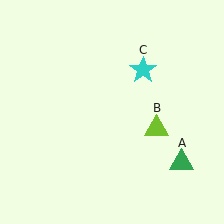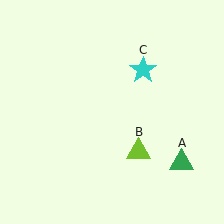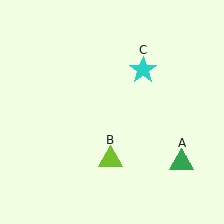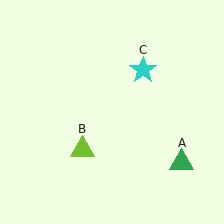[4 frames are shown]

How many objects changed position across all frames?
1 object changed position: lime triangle (object B).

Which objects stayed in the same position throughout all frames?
Green triangle (object A) and cyan star (object C) remained stationary.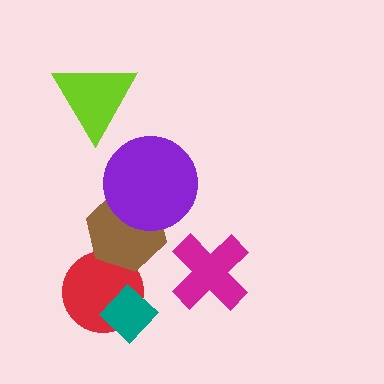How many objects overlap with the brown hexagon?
2 objects overlap with the brown hexagon.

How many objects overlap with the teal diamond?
1 object overlaps with the teal diamond.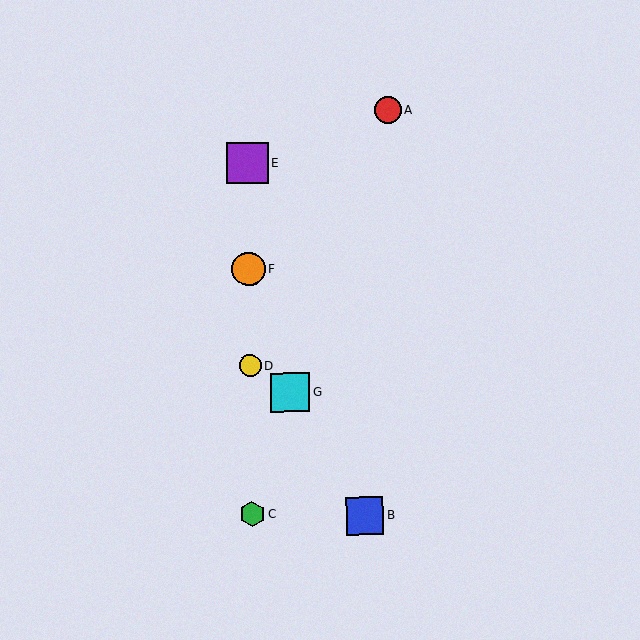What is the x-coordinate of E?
Object E is at x≈247.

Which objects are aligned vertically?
Objects C, D, E, F are aligned vertically.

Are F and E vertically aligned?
Yes, both are at x≈249.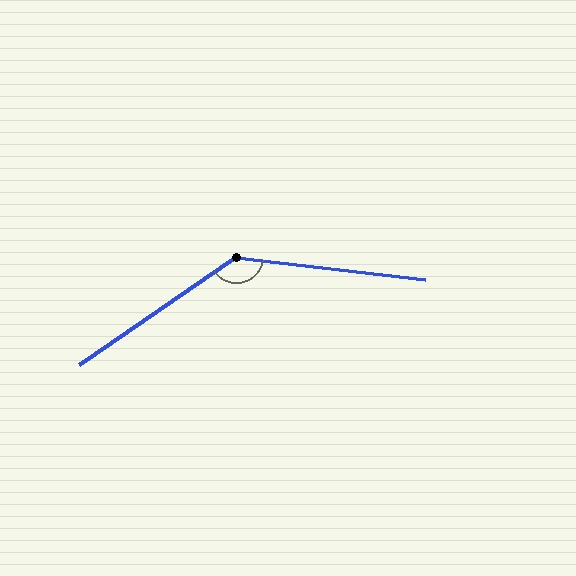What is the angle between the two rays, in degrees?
Approximately 139 degrees.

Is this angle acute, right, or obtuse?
It is obtuse.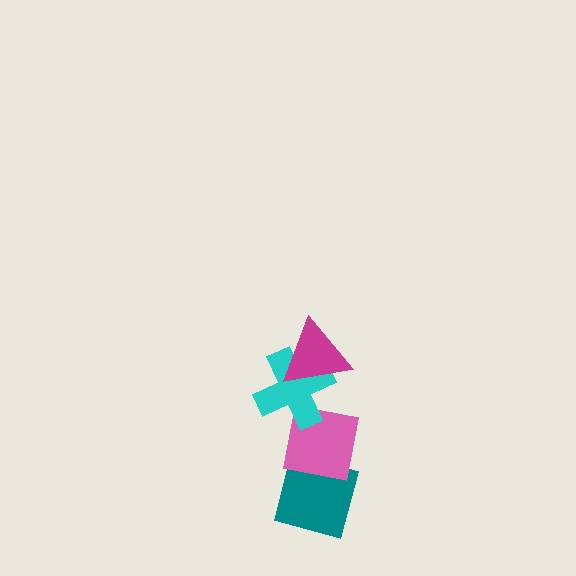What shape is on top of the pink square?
The cyan cross is on top of the pink square.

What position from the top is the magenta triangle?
The magenta triangle is 1st from the top.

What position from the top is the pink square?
The pink square is 3rd from the top.